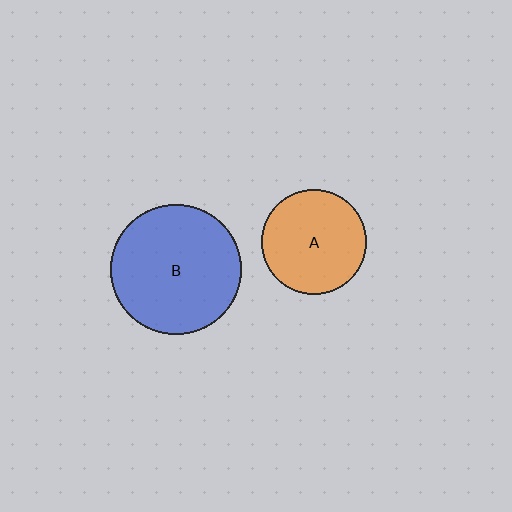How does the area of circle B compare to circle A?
Approximately 1.5 times.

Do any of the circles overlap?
No, none of the circles overlap.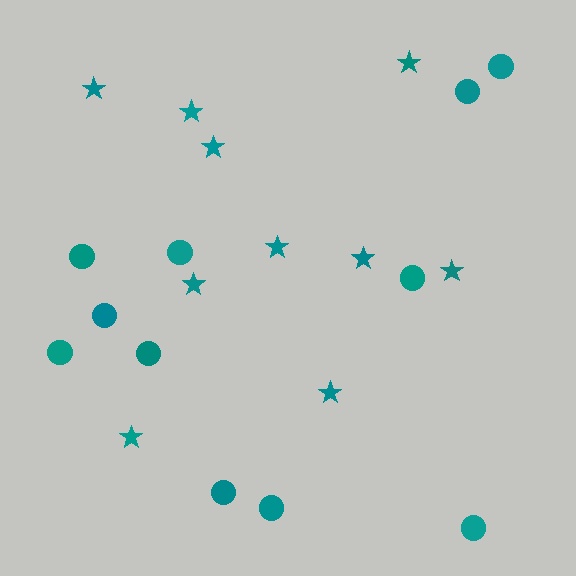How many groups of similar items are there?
There are 2 groups: one group of stars (10) and one group of circles (11).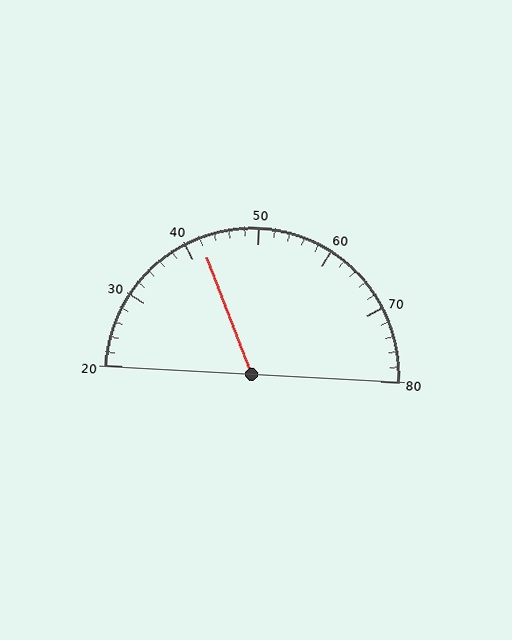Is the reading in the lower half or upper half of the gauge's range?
The reading is in the lower half of the range (20 to 80).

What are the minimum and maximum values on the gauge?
The gauge ranges from 20 to 80.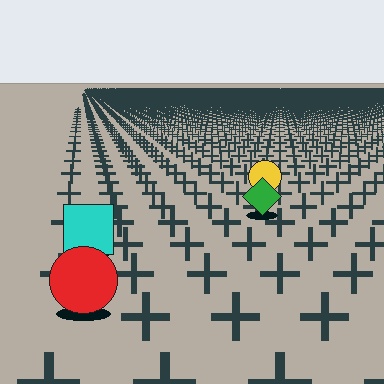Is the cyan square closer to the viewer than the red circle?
No. The red circle is closer — you can tell from the texture gradient: the ground texture is coarser near it.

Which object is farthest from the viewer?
The yellow circle is farthest from the viewer. It appears smaller and the ground texture around it is denser.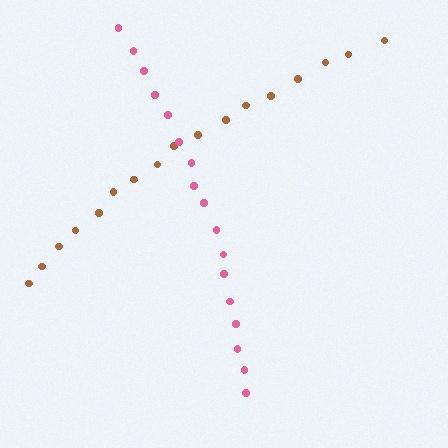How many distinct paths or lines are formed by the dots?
There are 2 distinct paths.